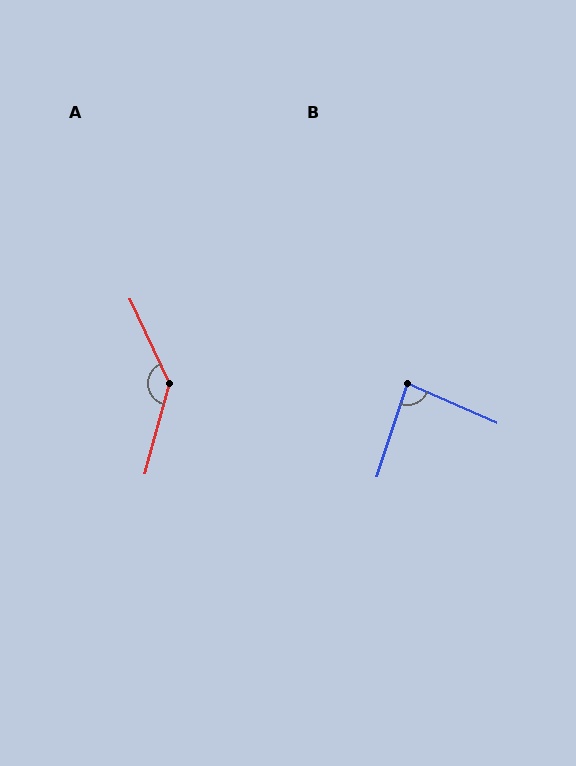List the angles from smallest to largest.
B (85°), A (140°).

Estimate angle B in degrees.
Approximately 85 degrees.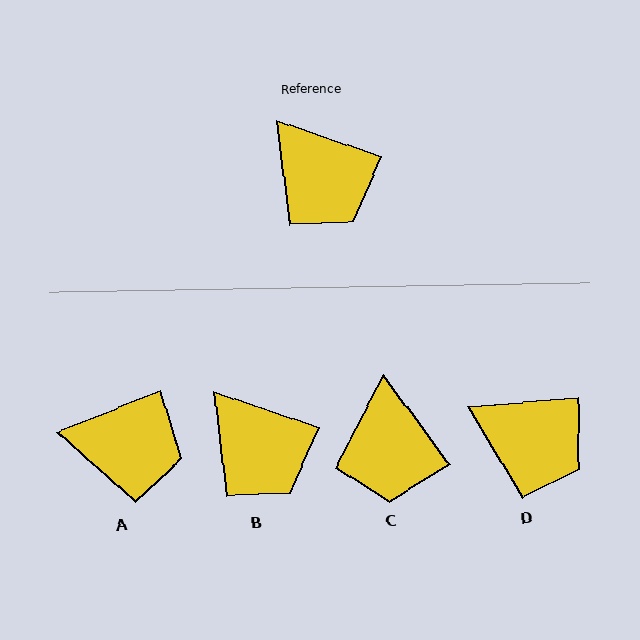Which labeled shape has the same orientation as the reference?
B.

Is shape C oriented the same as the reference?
No, it is off by about 34 degrees.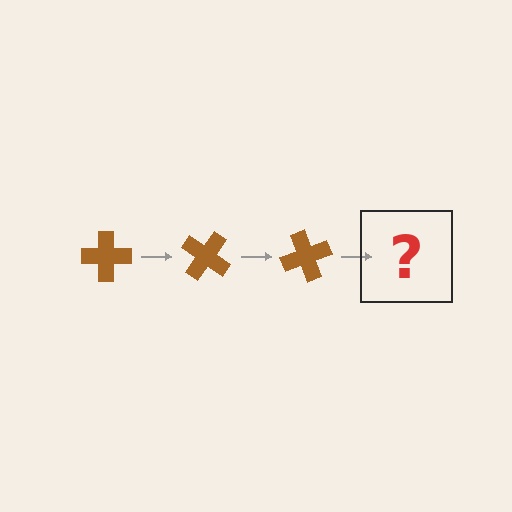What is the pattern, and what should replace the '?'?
The pattern is that the cross rotates 35 degrees each step. The '?' should be a brown cross rotated 105 degrees.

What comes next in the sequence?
The next element should be a brown cross rotated 105 degrees.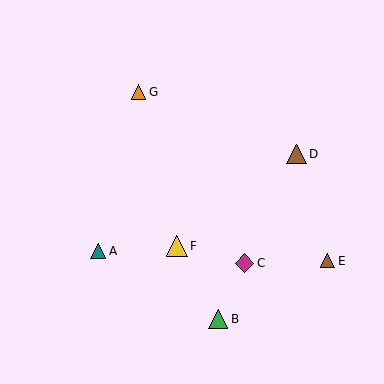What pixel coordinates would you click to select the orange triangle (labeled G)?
Click at (139, 92) to select the orange triangle G.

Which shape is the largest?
The yellow triangle (labeled F) is the largest.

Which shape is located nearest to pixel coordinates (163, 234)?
The yellow triangle (labeled F) at (177, 246) is nearest to that location.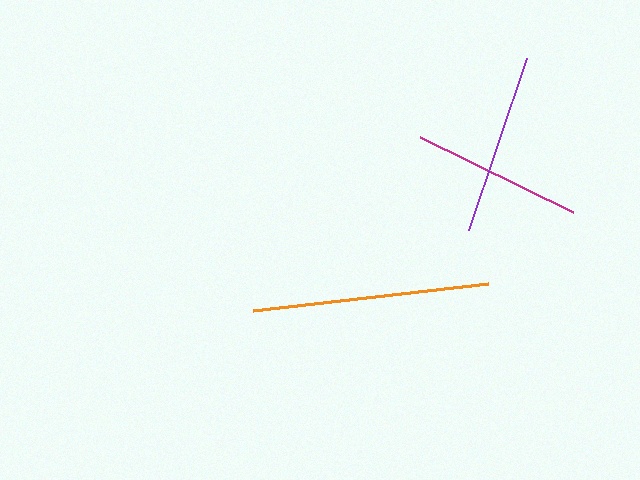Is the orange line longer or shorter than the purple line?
The orange line is longer than the purple line.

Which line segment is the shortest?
The magenta line is the shortest at approximately 170 pixels.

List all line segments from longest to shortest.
From longest to shortest: orange, purple, magenta.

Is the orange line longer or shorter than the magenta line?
The orange line is longer than the magenta line.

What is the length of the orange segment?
The orange segment is approximately 237 pixels long.